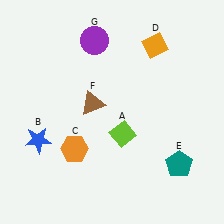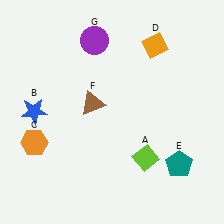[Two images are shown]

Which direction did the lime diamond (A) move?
The lime diamond (A) moved down.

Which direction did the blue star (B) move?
The blue star (B) moved up.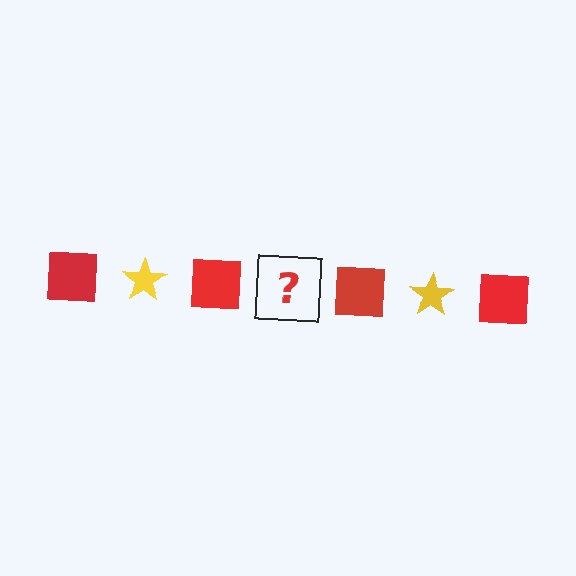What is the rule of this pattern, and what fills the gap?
The rule is that the pattern alternates between red square and yellow star. The gap should be filled with a yellow star.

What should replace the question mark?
The question mark should be replaced with a yellow star.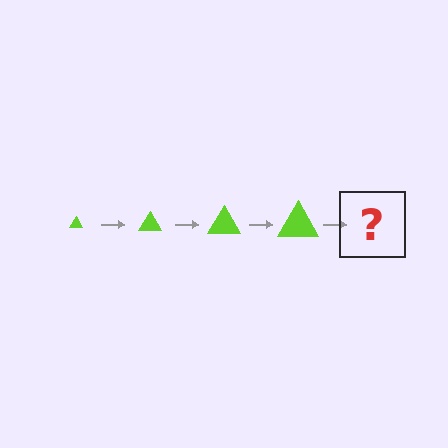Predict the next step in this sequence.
The next step is a lime triangle, larger than the previous one.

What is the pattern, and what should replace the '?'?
The pattern is that the triangle gets progressively larger each step. The '?' should be a lime triangle, larger than the previous one.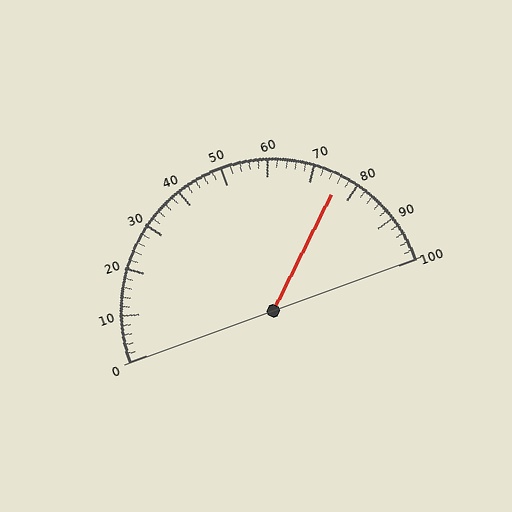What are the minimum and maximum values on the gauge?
The gauge ranges from 0 to 100.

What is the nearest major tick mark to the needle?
The nearest major tick mark is 80.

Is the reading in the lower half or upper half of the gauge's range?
The reading is in the upper half of the range (0 to 100).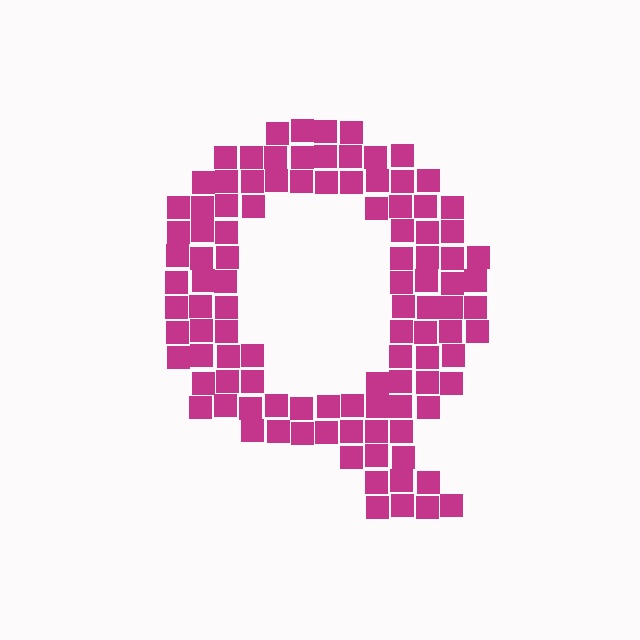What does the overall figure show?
The overall figure shows the letter Q.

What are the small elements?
The small elements are squares.